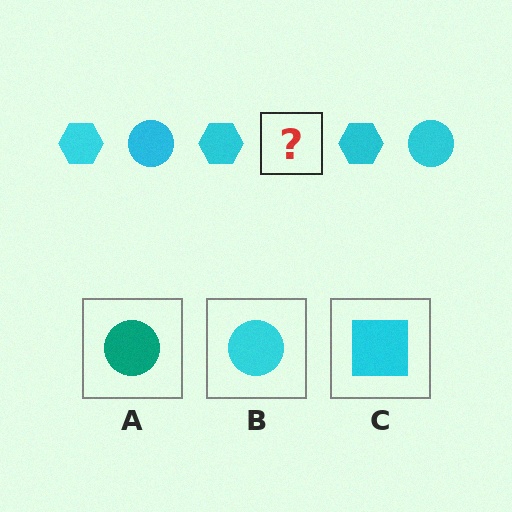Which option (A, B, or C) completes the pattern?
B.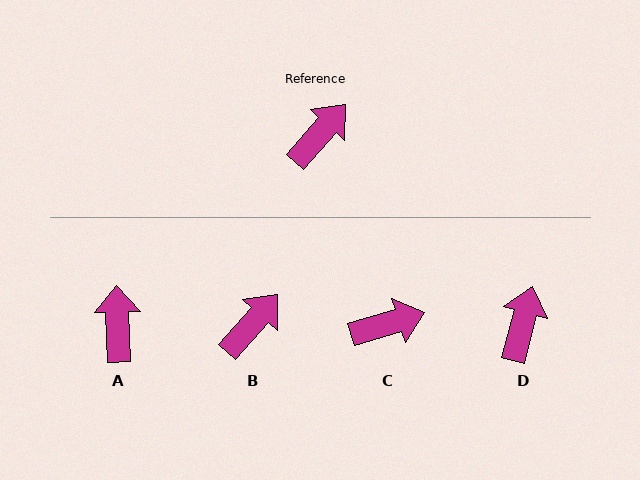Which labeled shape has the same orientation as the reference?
B.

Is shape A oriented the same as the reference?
No, it is off by about 43 degrees.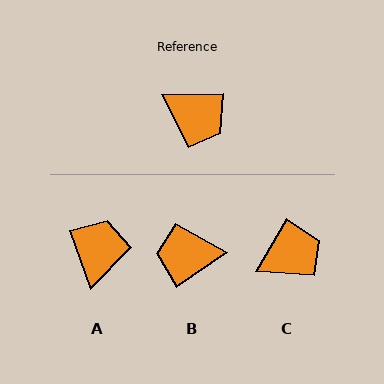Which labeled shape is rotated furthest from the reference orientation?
B, about 146 degrees away.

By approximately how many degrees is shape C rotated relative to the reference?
Approximately 60 degrees counter-clockwise.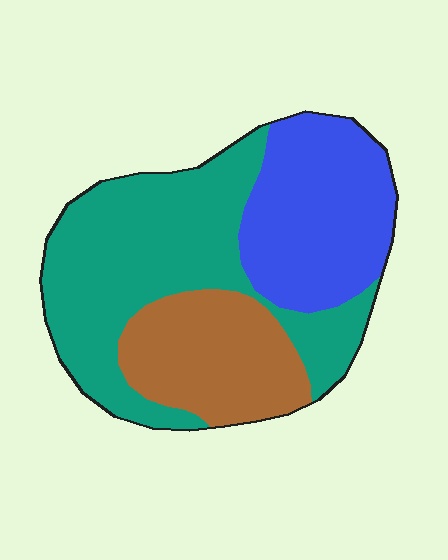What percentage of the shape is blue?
Blue covers roughly 30% of the shape.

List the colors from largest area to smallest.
From largest to smallest: teal, blue, brown.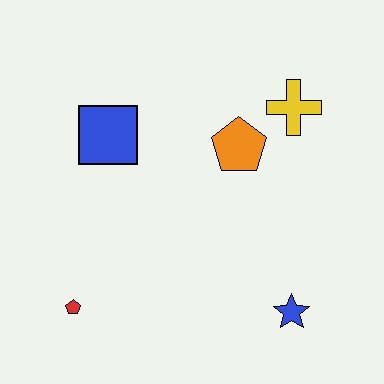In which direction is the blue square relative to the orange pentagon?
The blue square is to the left of the orange pentagon.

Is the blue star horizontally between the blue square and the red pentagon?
No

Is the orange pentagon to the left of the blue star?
Yes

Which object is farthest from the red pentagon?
The yellow cross is farthest from the red pentagon.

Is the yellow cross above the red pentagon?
Yes